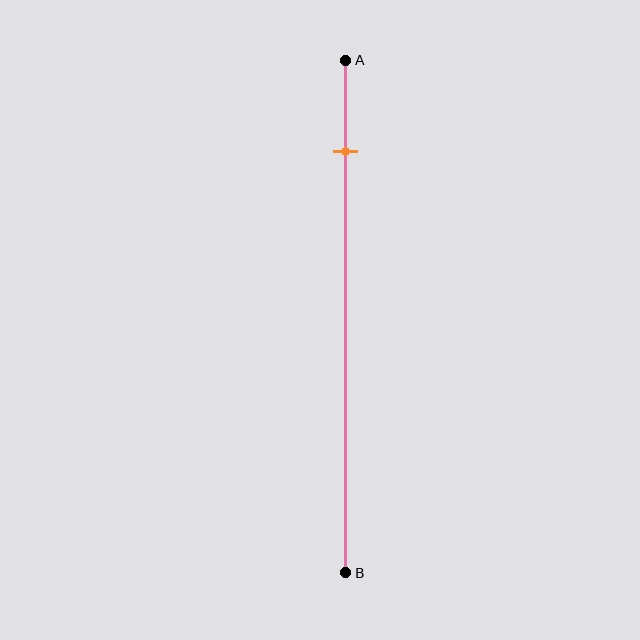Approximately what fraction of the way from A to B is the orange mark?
The orange mark is approximately 20% of the way from A to B.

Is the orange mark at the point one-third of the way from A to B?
No, the mark is at about 20% from A, not at the 33% one-third point.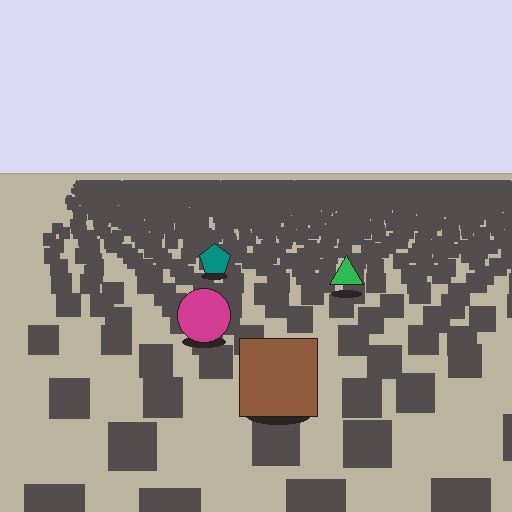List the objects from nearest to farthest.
From nearest to farthest: the brown square, the magenta circle, the green triangle, the teal pentagon.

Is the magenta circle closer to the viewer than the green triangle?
Yes. The magenta circle is closer — you can tell from the texture gradient: the ground texture is coarser near it.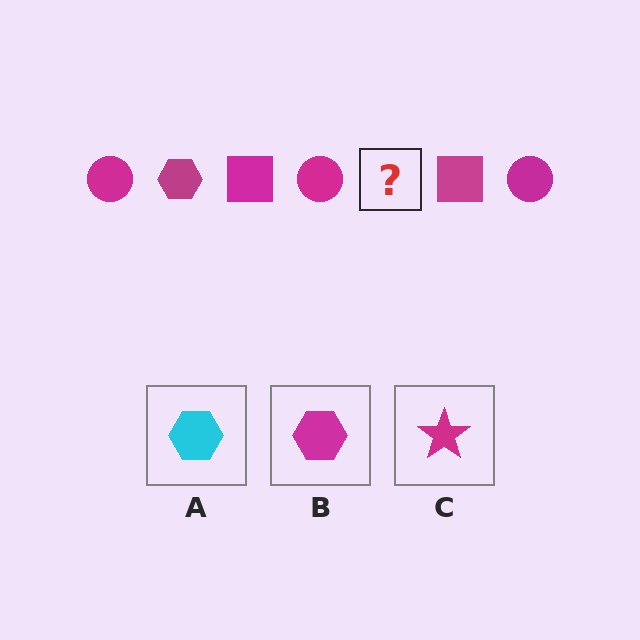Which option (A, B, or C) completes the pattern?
B.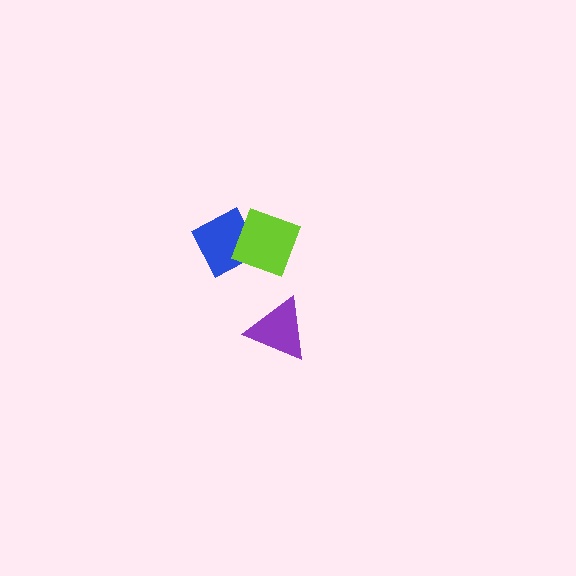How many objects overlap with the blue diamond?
1 object overlaps with the blue diamond.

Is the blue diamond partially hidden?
Yes, it is partially covered by another shape.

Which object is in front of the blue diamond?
The lime diamond is in front of the blue diamond.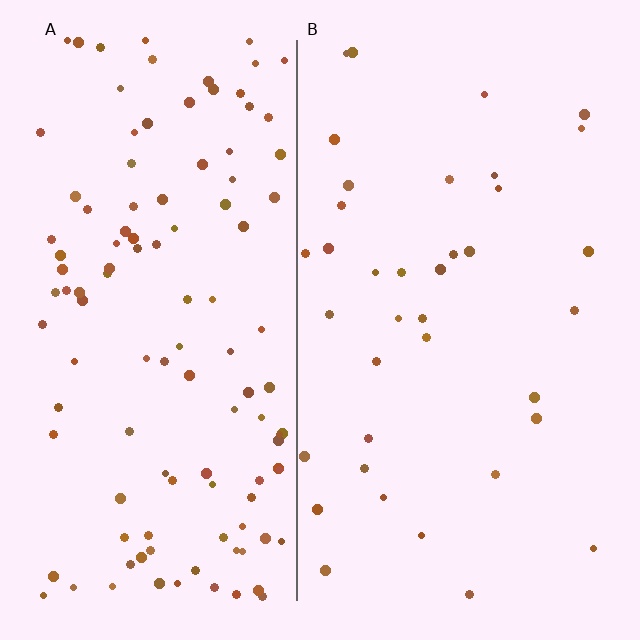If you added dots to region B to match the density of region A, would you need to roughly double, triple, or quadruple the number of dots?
Approximately triple.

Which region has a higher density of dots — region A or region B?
A (the left).